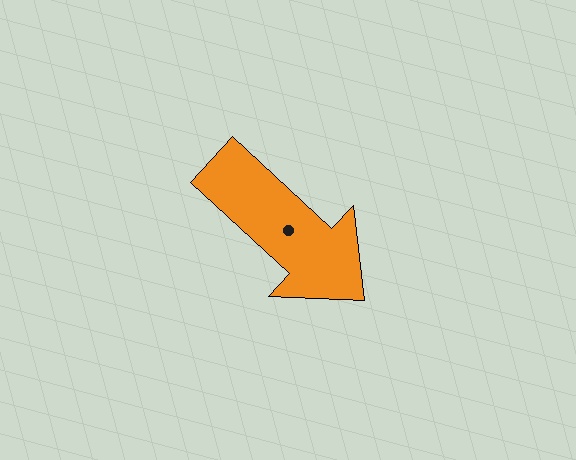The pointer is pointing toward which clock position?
Roughly 4 o'clock.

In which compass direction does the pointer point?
Southeast.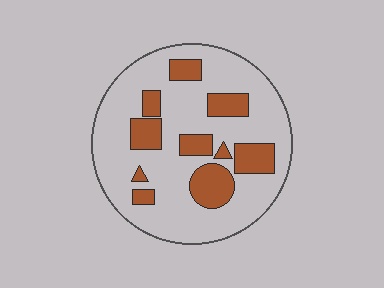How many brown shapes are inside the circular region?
10.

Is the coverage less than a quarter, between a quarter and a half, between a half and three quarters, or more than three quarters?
Less than a quarter.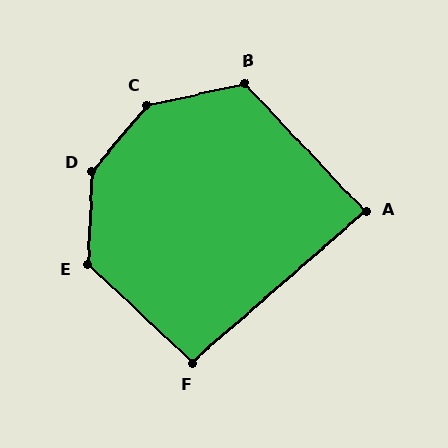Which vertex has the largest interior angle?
D, at approximately 143 degrees.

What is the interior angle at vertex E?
Approximately 131 degrees (obtuse).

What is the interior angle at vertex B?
Approximately 121 degrees (obtuse).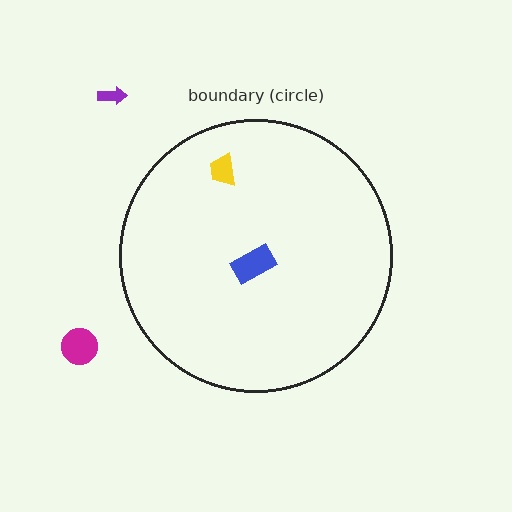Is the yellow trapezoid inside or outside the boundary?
Inside.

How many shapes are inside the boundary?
2 inside, 2 outside.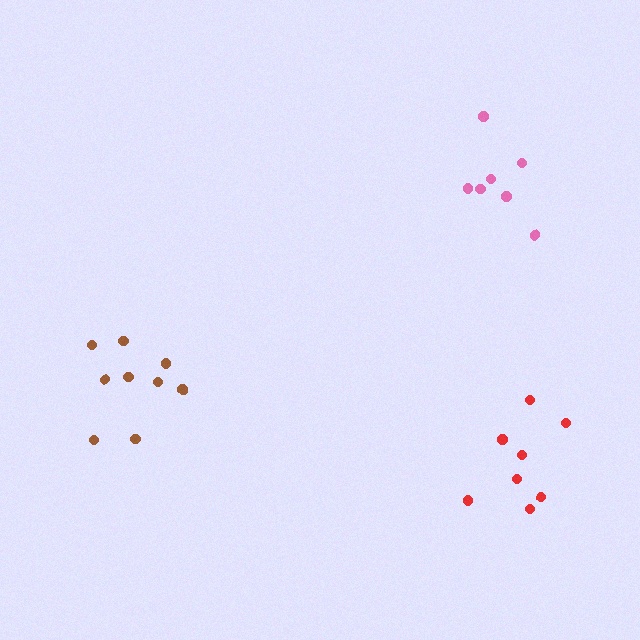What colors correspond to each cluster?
The clusters are colored: red, pink, brown.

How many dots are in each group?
Group 1: 8 dots, Group 2: 7 dots, Group 3: 9 dots (24 total).